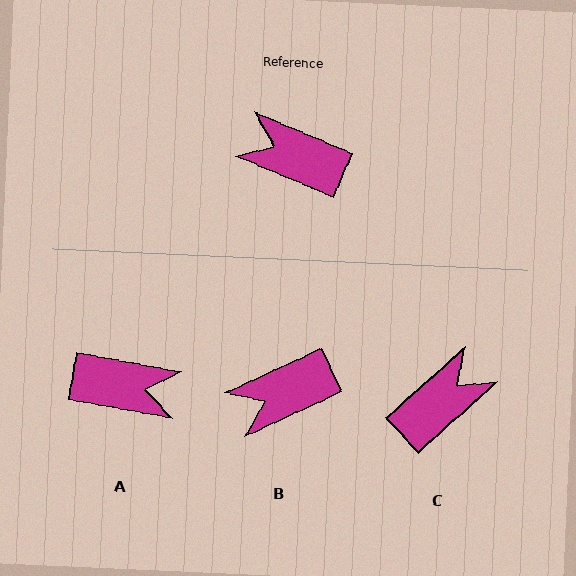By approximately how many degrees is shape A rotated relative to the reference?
Approximately 168 degrees clockwise.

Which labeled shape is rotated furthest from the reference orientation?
A, about 168 degrees away.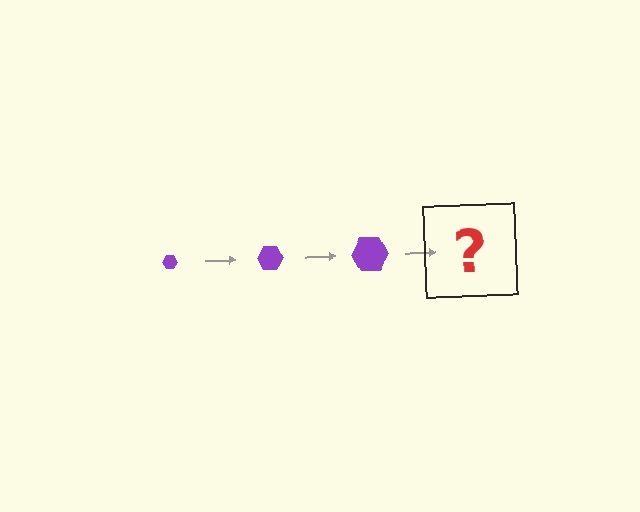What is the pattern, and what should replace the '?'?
The pattern is that the hexagon gets progressively larger each step. The '?' should be a purple hexagon, larger than the previous one.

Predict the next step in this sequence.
The next step is a purple hexagon, larger than the previous one.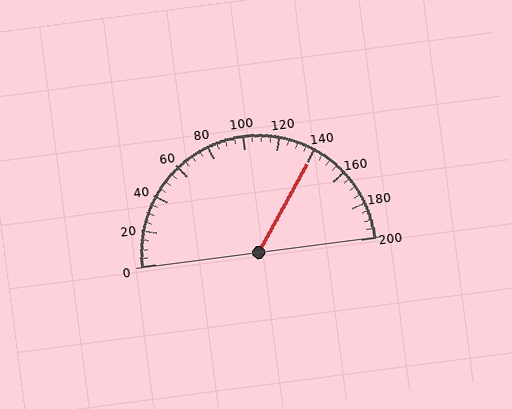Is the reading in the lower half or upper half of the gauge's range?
The reading is in the upper half of the range (0 to 200).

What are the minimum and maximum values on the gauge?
The gauge ranges from 0 to 200.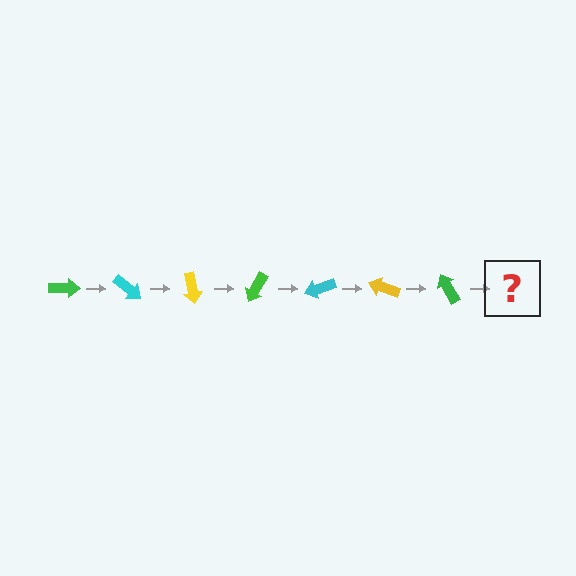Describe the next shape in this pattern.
It should be a cyan arrow, rotated 280 degrees from the start.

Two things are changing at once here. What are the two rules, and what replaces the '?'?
The two rules are that it rotates 40 degrees each step and the color cycles through green, cyan, and yellow. The '?' should be a cyan arrow, rotated 280 degrees from the start.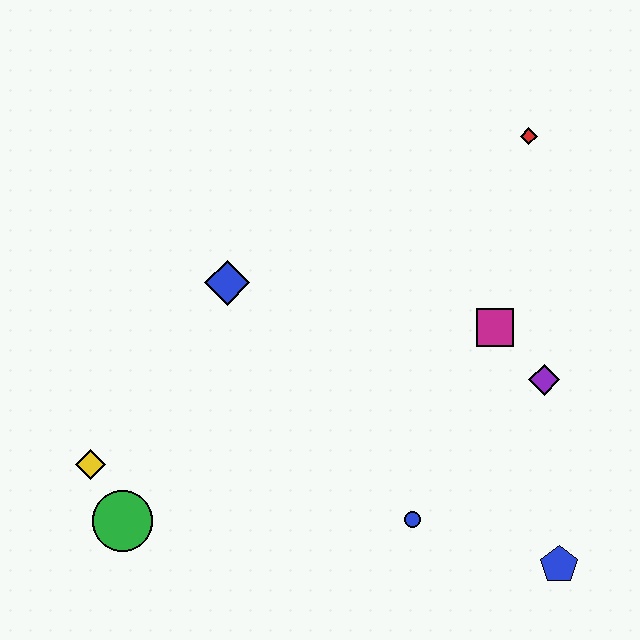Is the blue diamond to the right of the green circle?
Yes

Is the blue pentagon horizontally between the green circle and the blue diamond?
No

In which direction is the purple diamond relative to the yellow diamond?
The purple diamond is to the right of the yellow diamond.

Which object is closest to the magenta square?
The purple diamond is closest to the magenta square.